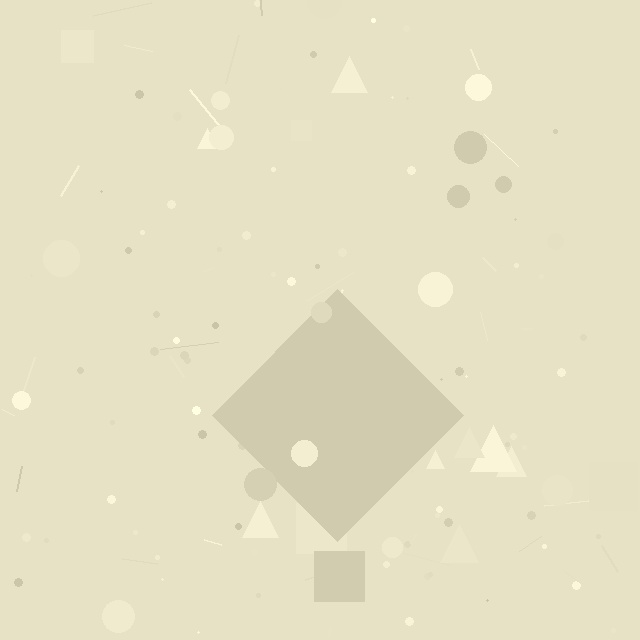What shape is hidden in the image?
A diamond is hidden in the image.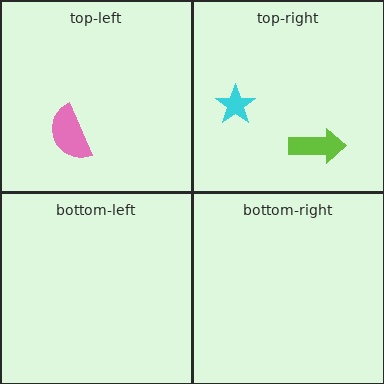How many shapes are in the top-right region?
2.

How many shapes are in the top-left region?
1.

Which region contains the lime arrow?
The top-right region.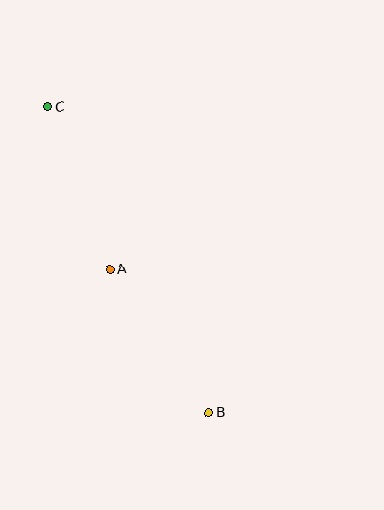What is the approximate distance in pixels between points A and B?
The distance between A and B is approximately 174 pixels.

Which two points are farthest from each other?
Points B and C are farthest from each other.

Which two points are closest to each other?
Points A and C are closest to each other.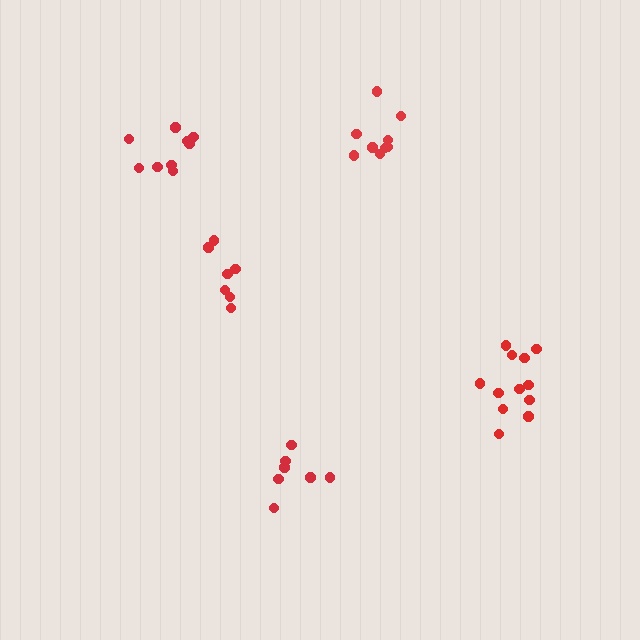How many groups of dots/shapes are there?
There are 5 groups.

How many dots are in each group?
Group 1: 7 dots, Group 2: 7 dots, Group 3: 9 dots, Group 4: 12 dots, Group 5: 9 dots (44 total).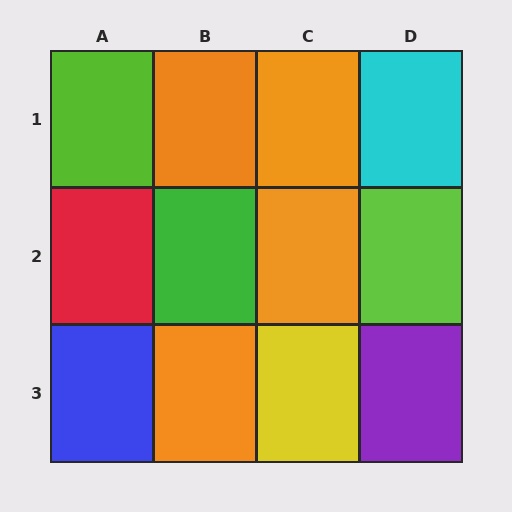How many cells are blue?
1 cell is blue.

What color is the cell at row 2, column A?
Red.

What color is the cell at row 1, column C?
Orange.